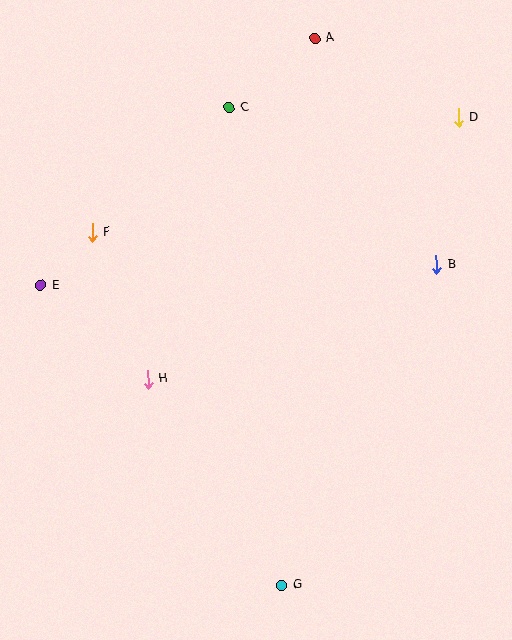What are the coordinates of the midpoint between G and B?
The midpoint between G and B is at (359, 425).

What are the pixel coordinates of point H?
Point H is at (148, 379).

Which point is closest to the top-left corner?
Point F is closest to the top-left corner.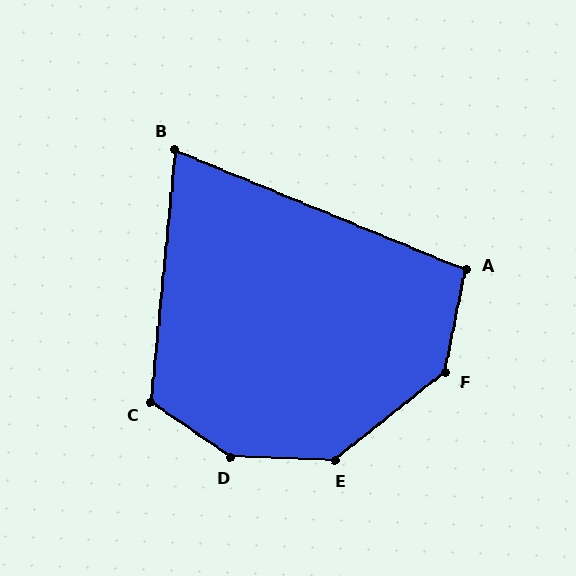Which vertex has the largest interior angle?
D, at approximately 147 degrees.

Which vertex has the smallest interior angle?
B, at approximately 73 degrees.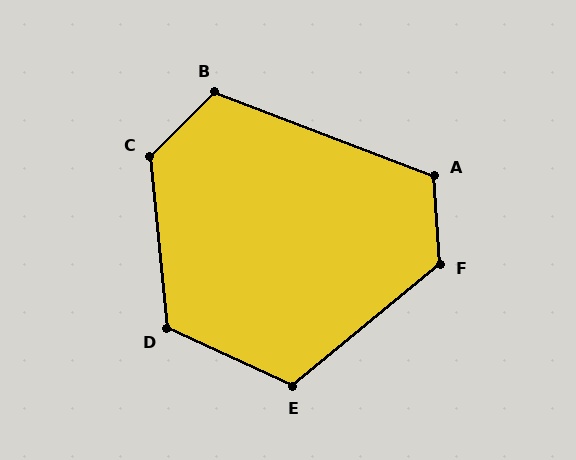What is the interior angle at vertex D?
Approximately 120 degrees (obtuse).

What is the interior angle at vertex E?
Approximately 116 degrees (obtuse).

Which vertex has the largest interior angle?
C, at approximately 130 degrees.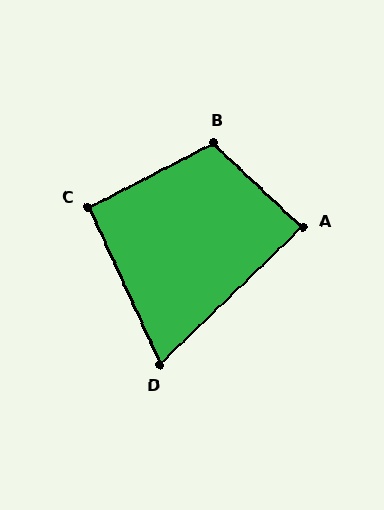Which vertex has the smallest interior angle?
D, at approximately 71 degrees.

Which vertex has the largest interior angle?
B, at approximately 109 degrees.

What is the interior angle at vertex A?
Approximately 87 degrees (approximately right).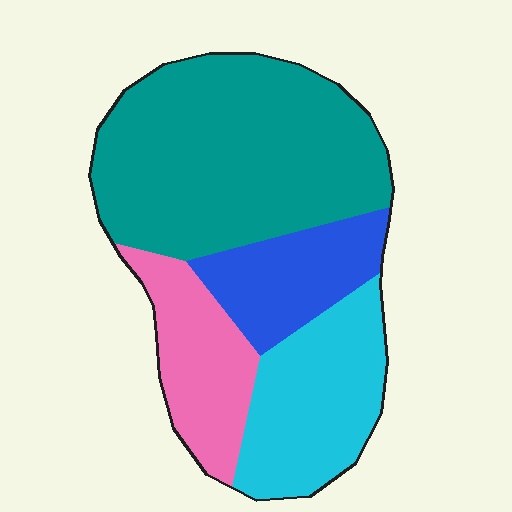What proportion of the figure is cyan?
Cyan takes up about one fifth (1/5) of the figure.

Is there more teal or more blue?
Teal.